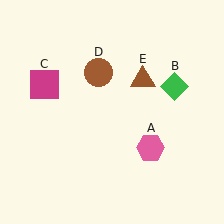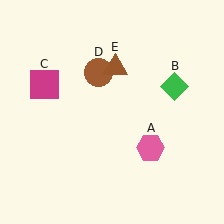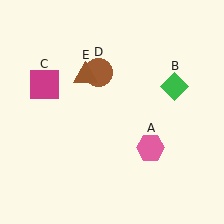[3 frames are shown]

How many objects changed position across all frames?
1 object changed position: brown triangle (object E).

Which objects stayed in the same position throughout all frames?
Pink hexagon (object A) and green diamond (object B) and magenta square (object C) and brown circle (object D) remained stationary.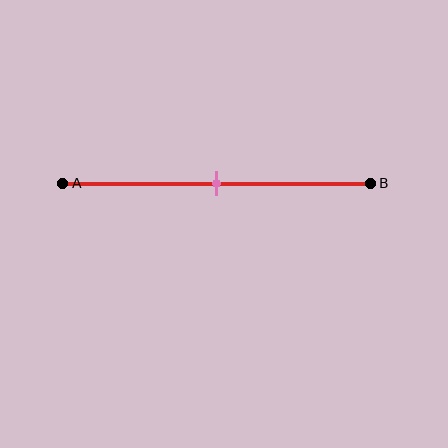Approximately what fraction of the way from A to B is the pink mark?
The pink mark is approximately 50% of the way from A to B.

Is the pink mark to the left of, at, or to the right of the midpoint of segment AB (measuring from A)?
The pink mark is approximately at the midpoint of segment AB.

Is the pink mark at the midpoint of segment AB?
Yes, the mark is approximately at the midpoint.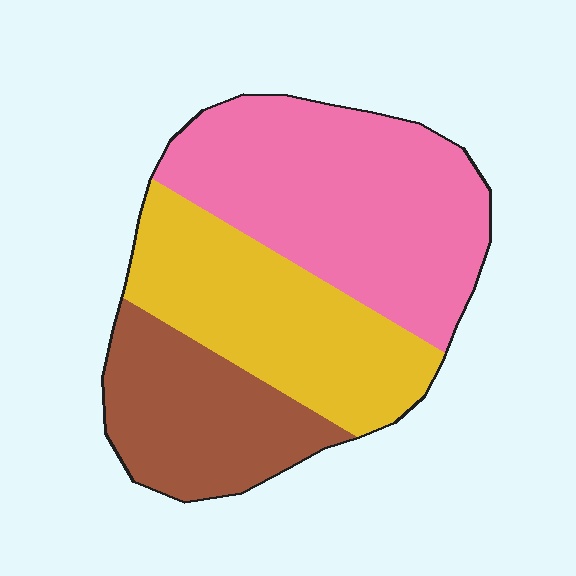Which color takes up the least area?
Brown, at roughly 25%.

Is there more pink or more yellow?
Pink.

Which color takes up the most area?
Pink, at roughly 45%.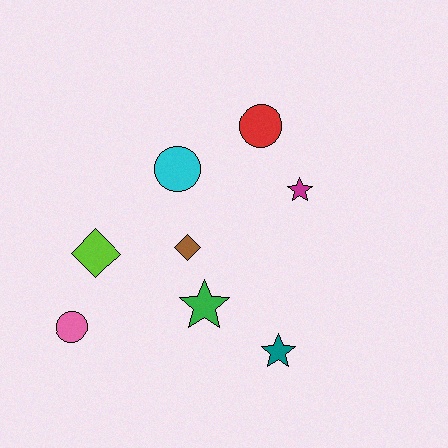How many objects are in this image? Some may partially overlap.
There are 8 objects.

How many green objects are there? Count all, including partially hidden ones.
There is 1 green object.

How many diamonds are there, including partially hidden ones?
There are 2 diamonds.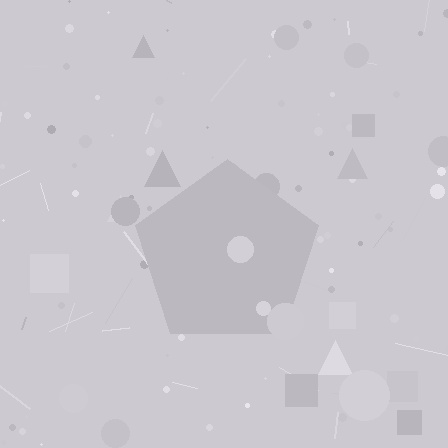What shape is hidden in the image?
A pentagon is hidden in the image.